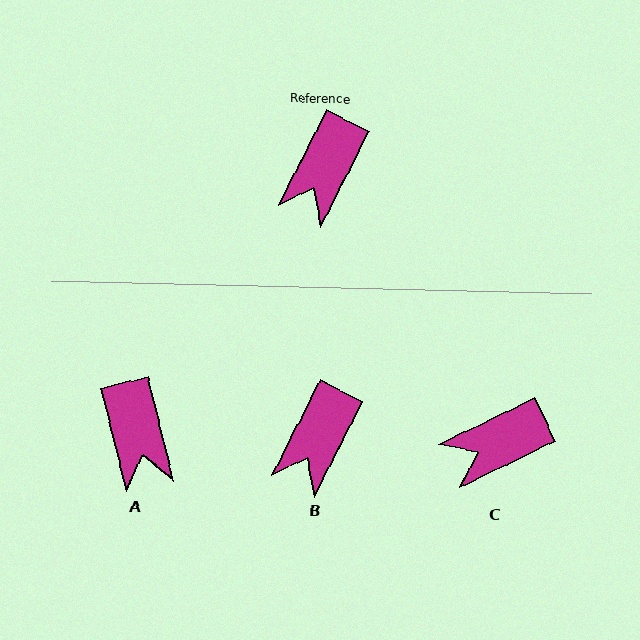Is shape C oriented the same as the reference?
No, it is off by about 37 degrees.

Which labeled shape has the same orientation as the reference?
B.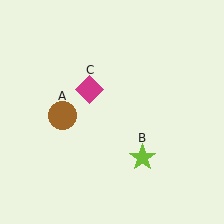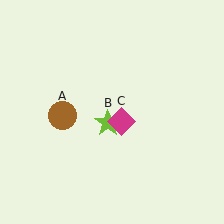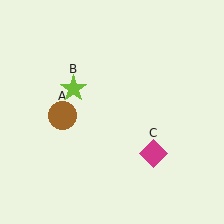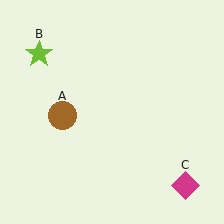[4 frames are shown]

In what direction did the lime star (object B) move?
The lime star (object B) moved up and to the left.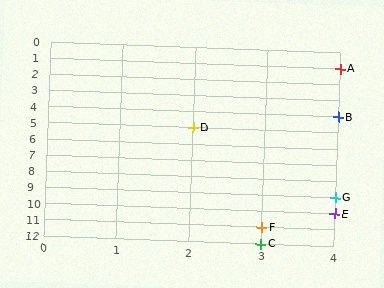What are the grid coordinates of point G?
Point G is at grid coordinates (4, 9).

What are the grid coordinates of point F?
Point F is at grid coordinates (3, 11).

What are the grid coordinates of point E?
Point E is at grid coordinates (4, 10).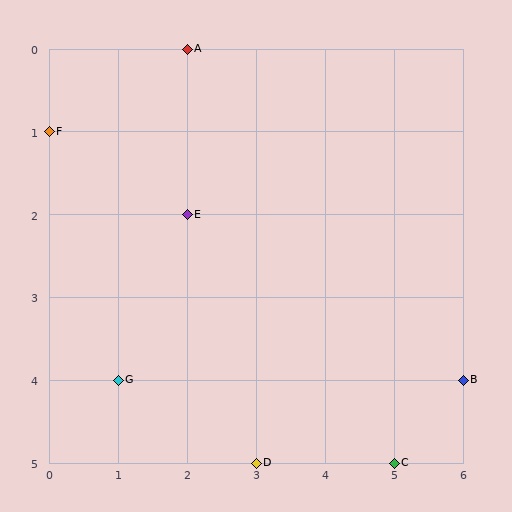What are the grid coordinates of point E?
Point E is at grid coordinates (2, 2).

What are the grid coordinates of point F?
Point F is at grid coordinates (0, 1).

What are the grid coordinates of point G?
Point G is at grid coordinates (1, 4).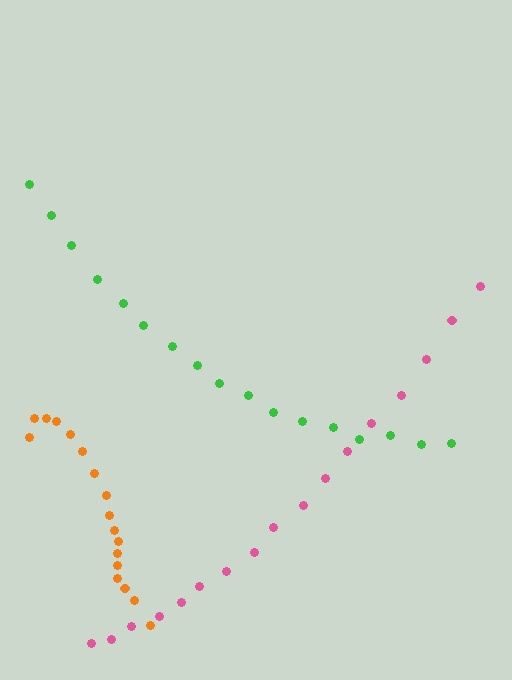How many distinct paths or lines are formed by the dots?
There are 3 distinct paths.